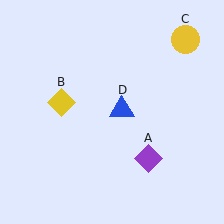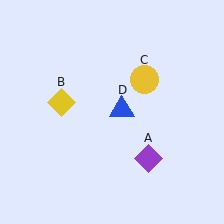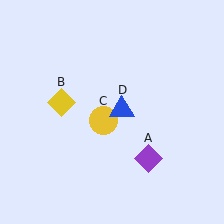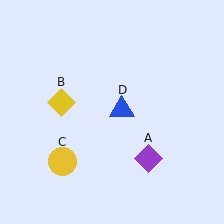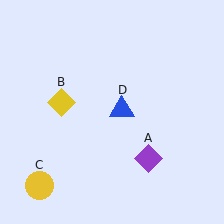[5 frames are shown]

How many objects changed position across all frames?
1 object changed position: yellow circle (object C).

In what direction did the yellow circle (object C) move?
The yellow circle (object C) moved down and to the left.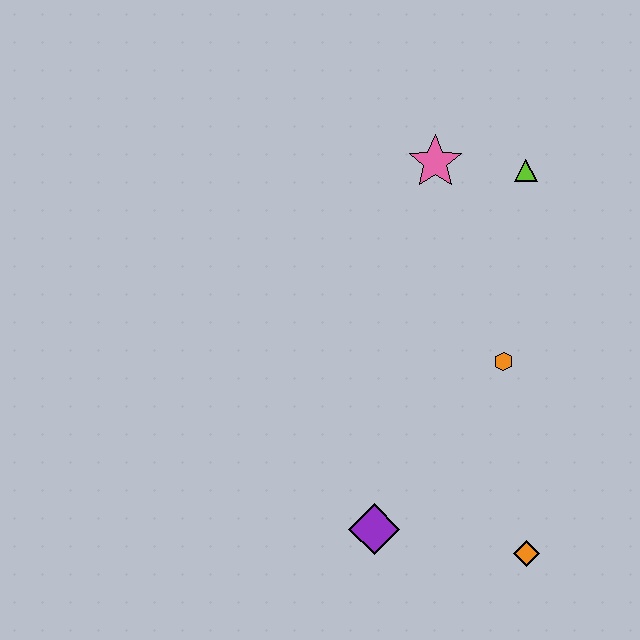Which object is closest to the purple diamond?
The orange diamond is closest to the purple diamond.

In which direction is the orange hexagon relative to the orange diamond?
The orange hexagon is above the orange diamond.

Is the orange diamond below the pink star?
Yes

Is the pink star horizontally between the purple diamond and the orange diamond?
Yes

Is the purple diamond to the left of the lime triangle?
Yes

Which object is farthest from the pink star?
The orange diamond is farthest from the pink star.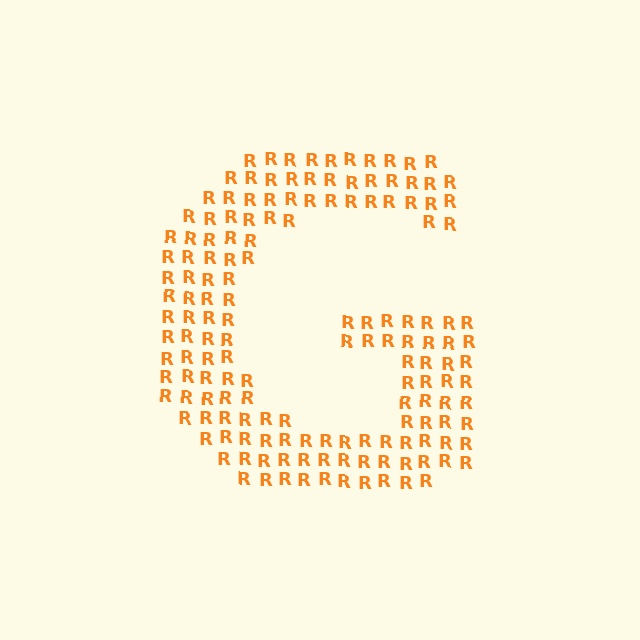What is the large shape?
The large shape is the letter G.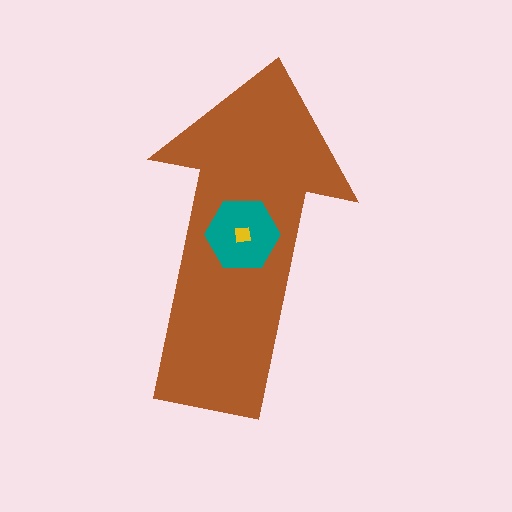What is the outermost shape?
The brown arrow.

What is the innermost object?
The yellow square.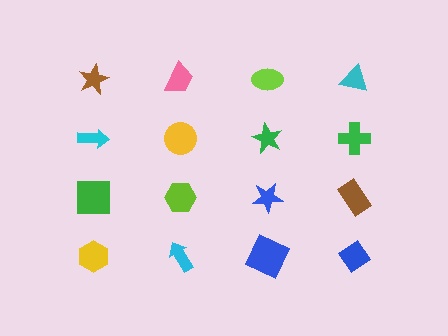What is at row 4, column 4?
A blue diamond.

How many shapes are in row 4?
4 shapes.